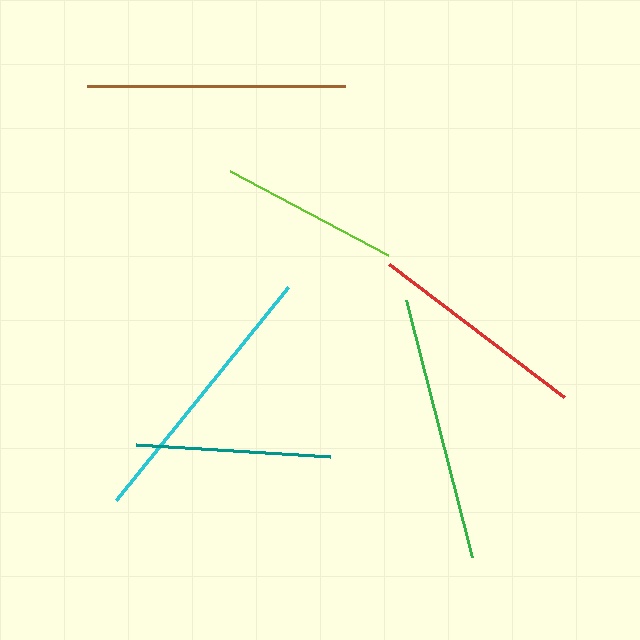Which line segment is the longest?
The cyan line is the longest at approximately 274 pixels.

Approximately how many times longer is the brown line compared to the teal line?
The brown line is approximately 1.3 times the length of the teal line.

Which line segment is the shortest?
The lime line is the shortest at approximately 180 pixels.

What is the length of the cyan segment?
The cyan segment is approximately 274 pixels long.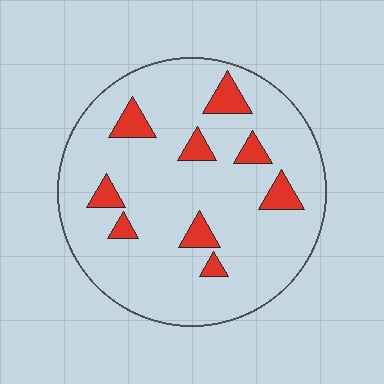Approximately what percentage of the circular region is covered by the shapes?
Approximately 10%.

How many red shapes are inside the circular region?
9.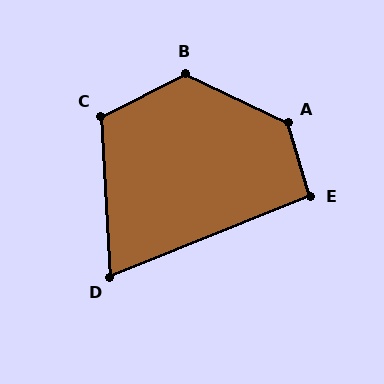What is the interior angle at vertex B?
Approximately 128 degrees (obtuse).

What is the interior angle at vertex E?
Approximately 95 degrees (obtuse).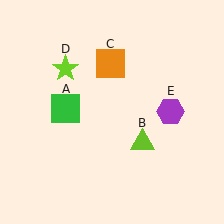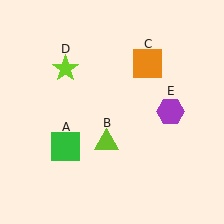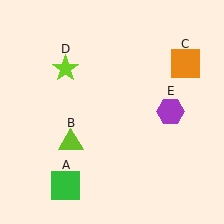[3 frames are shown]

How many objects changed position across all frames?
3 objects changed position: green square (object A), lime triangle (object B), orange square (object C).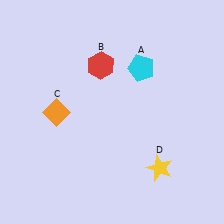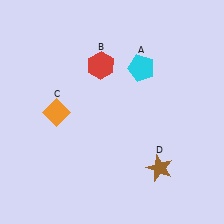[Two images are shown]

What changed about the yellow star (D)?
In Image 1, D is yellow. In Image 2, it changed to brown.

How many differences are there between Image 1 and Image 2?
There is 1 difference between the two images.